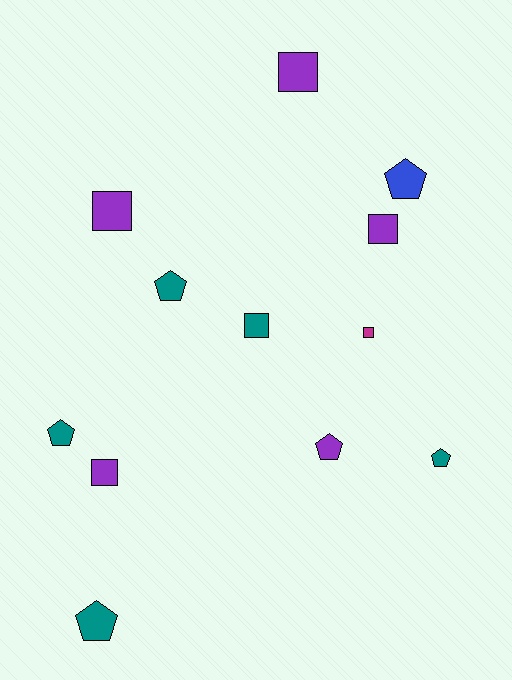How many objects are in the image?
There are 12 objects.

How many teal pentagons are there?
There are 4 teal pentagons.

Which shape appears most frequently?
Square, with 6 objects.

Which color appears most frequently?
Teal, with 5 objects.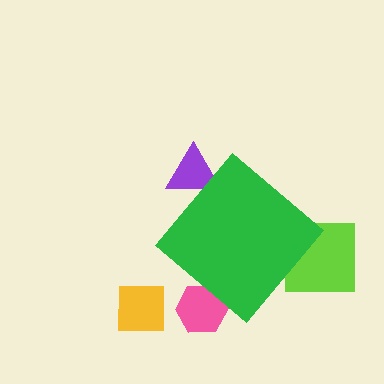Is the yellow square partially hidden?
No, the yellow square is fully visible.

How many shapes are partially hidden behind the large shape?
3 shapes are partially hidden.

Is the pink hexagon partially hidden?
Yes, the pink hexagon is partially hidden behind the green diamond.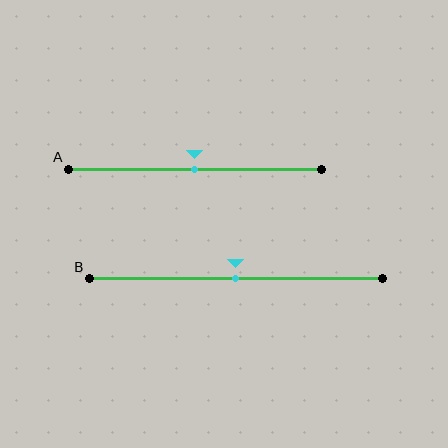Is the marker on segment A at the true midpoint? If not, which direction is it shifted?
Yes, the marker on segment A is at the true midpoint.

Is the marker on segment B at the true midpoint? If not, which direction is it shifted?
Yes, the marker on segment B is at the true midpoint.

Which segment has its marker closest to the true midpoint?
Segment A has its marker closest to the true midpoint.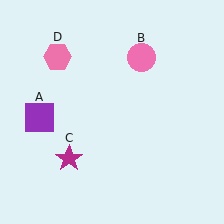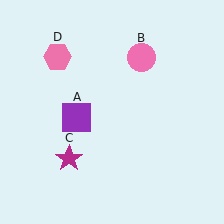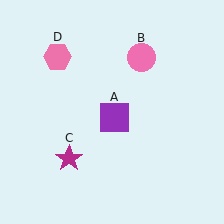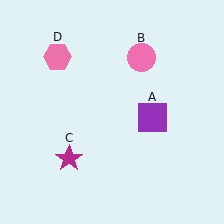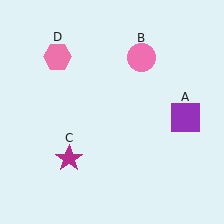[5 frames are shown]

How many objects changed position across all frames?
1 object changed position: purple square (object A).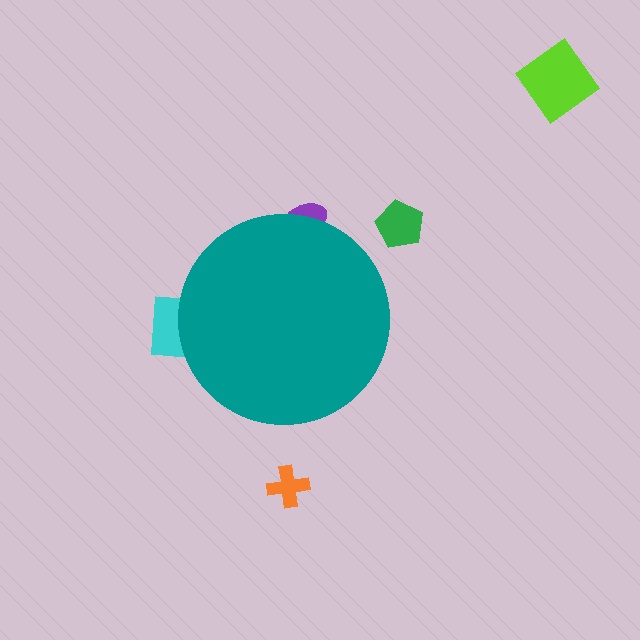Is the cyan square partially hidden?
Yes, the cyan square is partially hidden behind the teal circle.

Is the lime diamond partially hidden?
No, the lime diamond is fully visible.